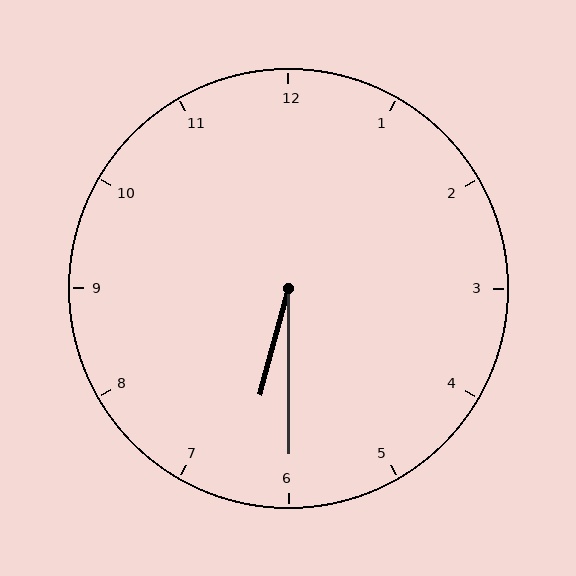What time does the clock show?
6:30.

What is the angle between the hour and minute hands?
Approximately 15 degrees.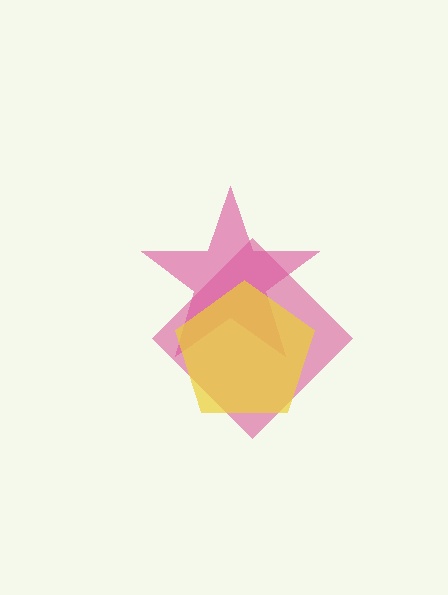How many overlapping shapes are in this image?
There are 3 overlapping shapes in the image.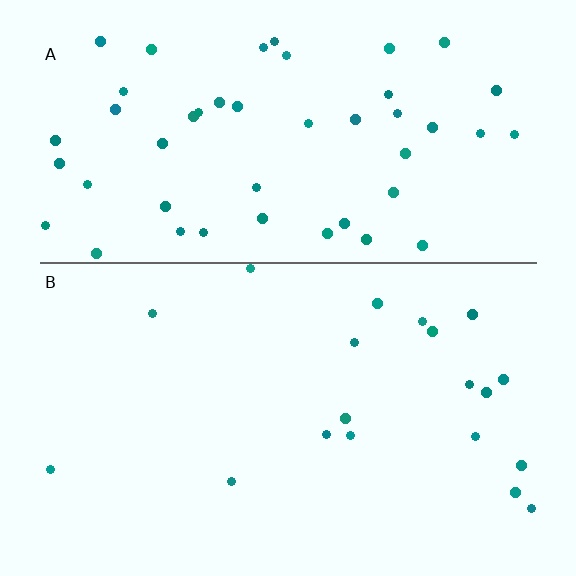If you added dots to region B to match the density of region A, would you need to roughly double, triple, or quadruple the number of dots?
Approximately double.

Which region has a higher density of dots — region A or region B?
A (the top).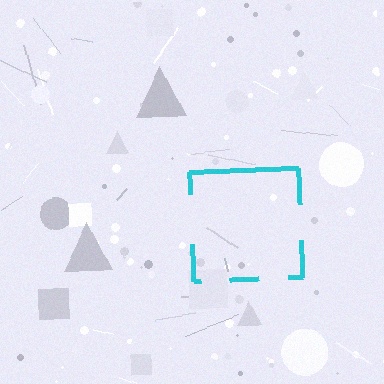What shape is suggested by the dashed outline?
The dashed outline suggests a square.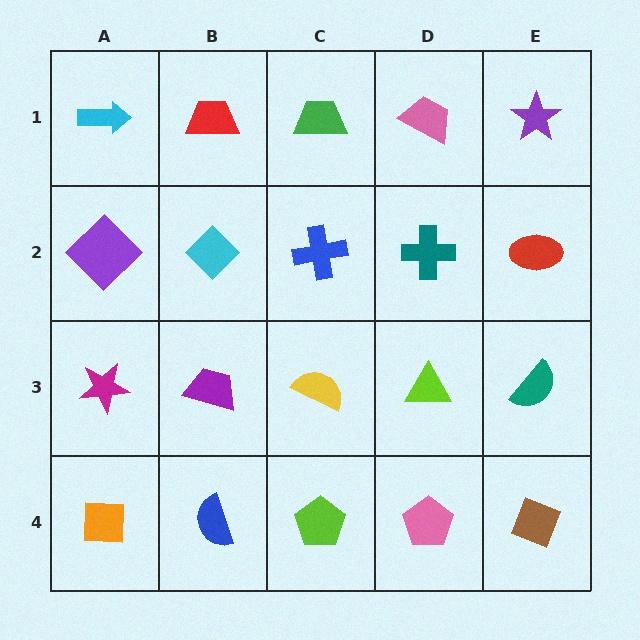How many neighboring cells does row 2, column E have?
3.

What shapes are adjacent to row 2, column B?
A red trapezoid (row 1, column B), a purple trapezoid (row 3, column B), a purple diamond (row 2, column A), a blue cross (row 2, column C).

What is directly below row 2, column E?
A teal semicircle.